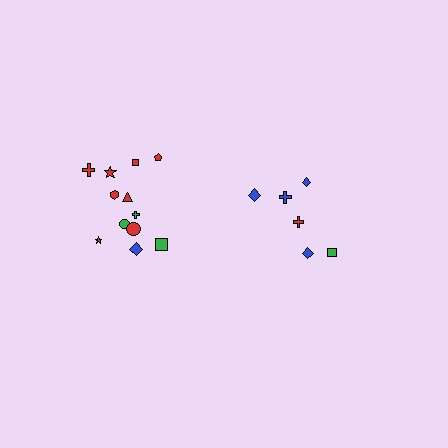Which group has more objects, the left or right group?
The left group.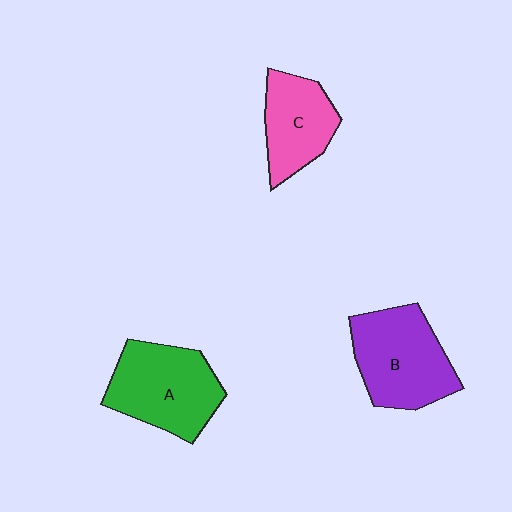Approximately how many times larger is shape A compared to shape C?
Approximately 1.4 times.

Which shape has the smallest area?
Shape C (pink).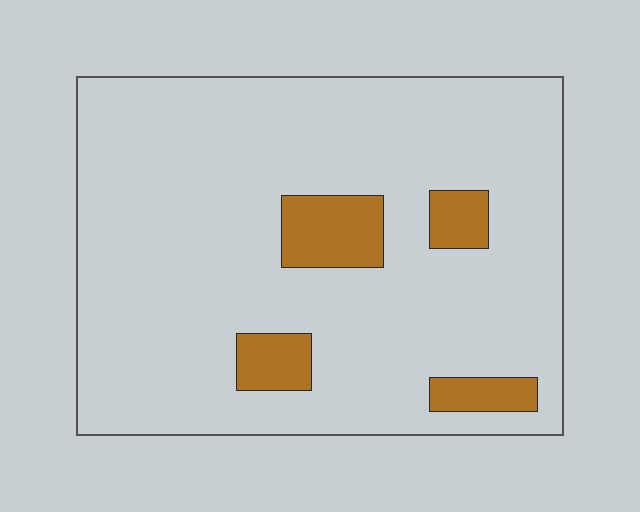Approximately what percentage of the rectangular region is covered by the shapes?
Approximately 10%.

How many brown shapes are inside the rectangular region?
4.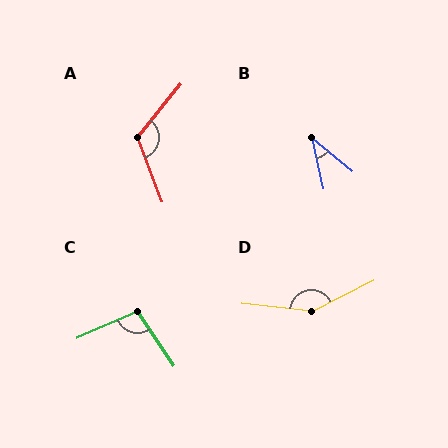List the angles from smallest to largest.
B (38°), C (100°), A (120°), D (147°).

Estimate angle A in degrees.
Approximately 120 degrees.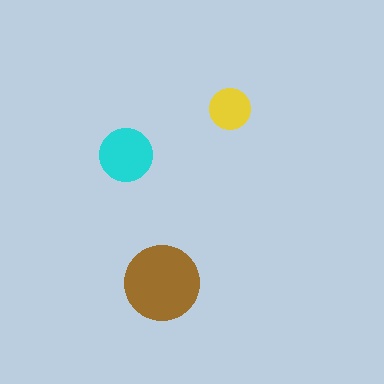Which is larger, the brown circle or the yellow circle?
The brown one.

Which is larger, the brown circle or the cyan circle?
The brown one.